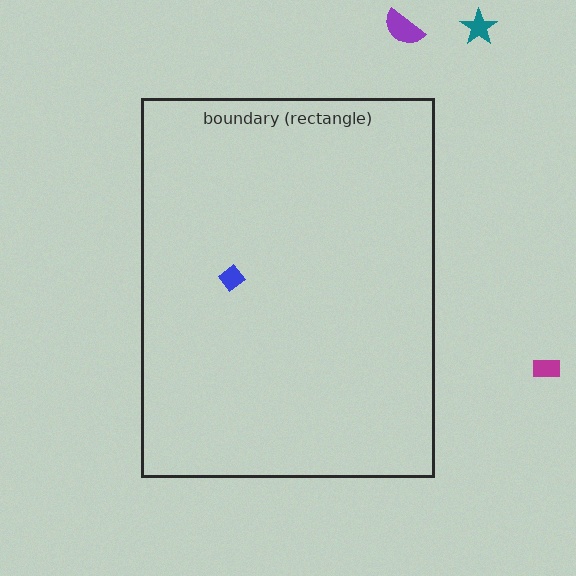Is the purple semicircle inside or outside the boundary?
Outside.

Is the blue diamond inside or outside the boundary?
Inside.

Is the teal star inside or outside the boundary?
Outside.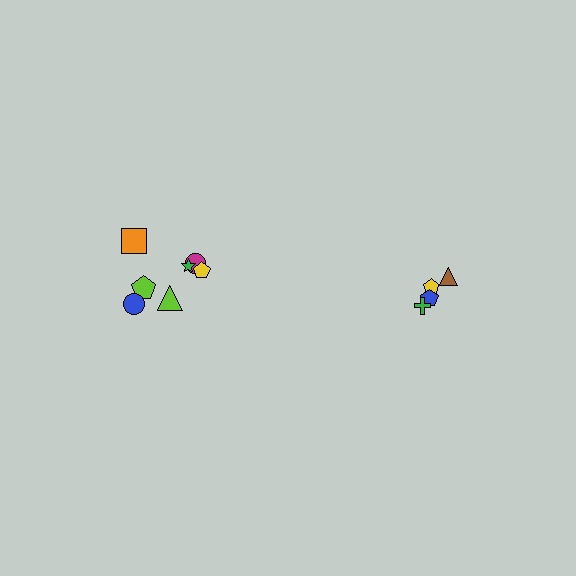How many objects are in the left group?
There are 7 objects.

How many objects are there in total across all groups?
There are 11 objects.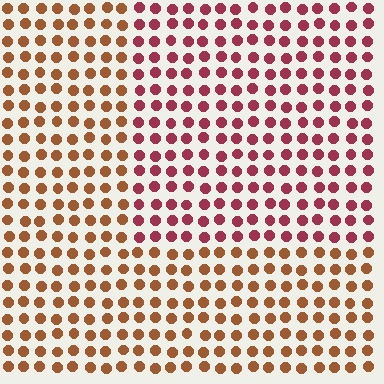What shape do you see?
I see a rectangle.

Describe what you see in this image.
The image is filled with small brown elements in a uniform arrangement. A rectangle-shaped region is visible where the elements are tinted to a slightly different hue, forming a subtle color boundary.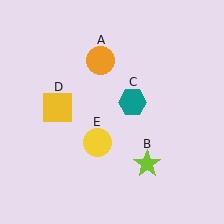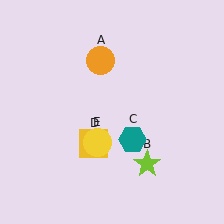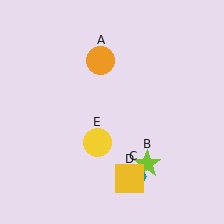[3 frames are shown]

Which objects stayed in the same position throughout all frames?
Orange circle (object A) and lime star (object B) and yellow circle (object E) remained stationary.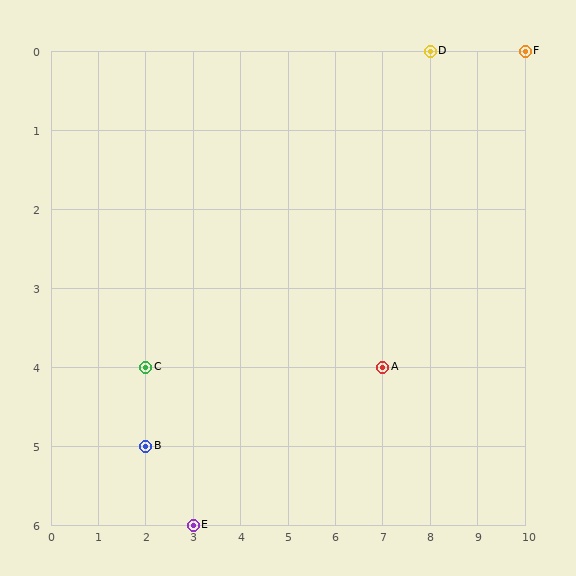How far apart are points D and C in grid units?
Points D and C are 6 columns and 4 rows apart (about 7.2 grid units diagonally).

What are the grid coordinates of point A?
Point A is at grid coordinates (7, 4).